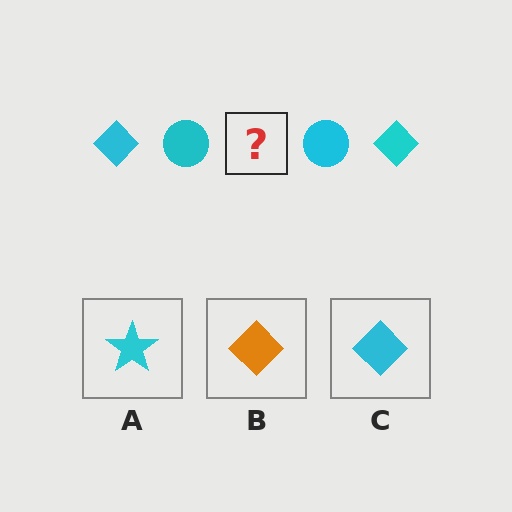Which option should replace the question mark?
Option C.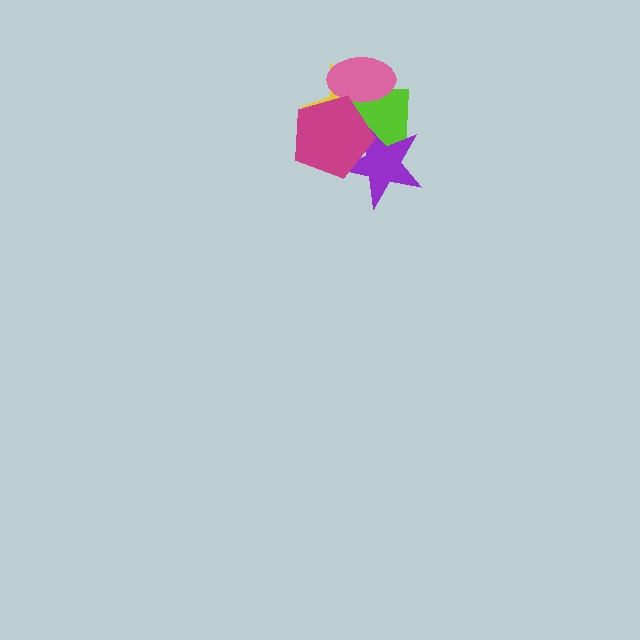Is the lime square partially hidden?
Yes, it is partially covered by another shape.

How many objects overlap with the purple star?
3 objects overlap with the purple star.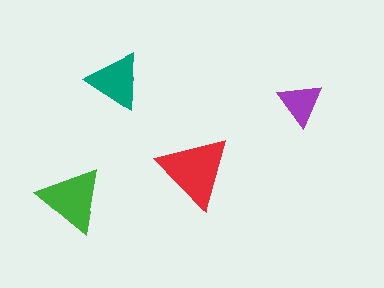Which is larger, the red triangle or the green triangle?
The red one.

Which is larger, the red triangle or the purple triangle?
The red one.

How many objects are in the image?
There are 4 objects in the image.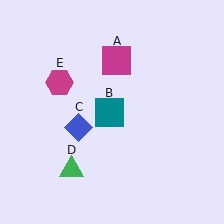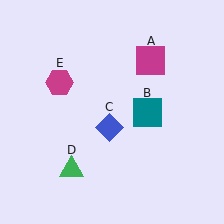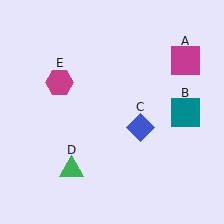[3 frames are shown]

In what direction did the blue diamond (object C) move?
The blue diamond (object C) moved right.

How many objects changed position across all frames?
3 objects changed position: magenta square (object A), teal square (object B), blue diamond (object C).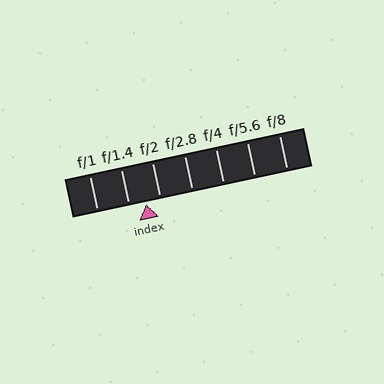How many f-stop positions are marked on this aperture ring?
There are 7 f-stop positions marked.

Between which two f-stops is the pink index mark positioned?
The index mark is between f/1.4 and f/2.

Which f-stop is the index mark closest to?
The index mark is closest to f/2.